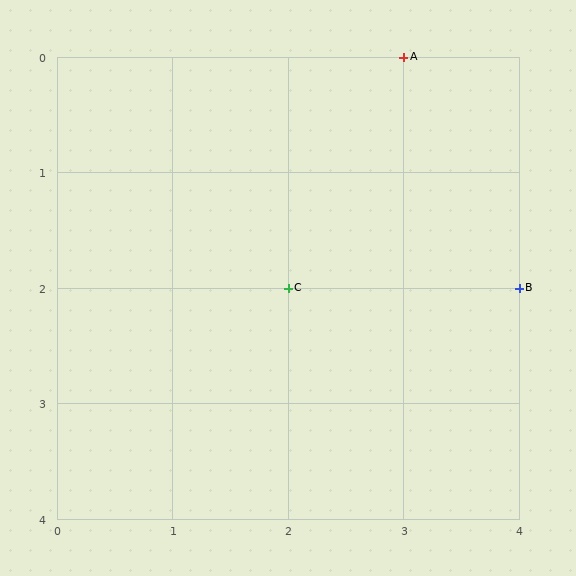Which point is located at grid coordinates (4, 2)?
Point B is at (4, 2).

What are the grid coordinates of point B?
Point B is at grid coordinates (4, 2).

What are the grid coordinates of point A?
Point A is at grid coordinates (3, 0).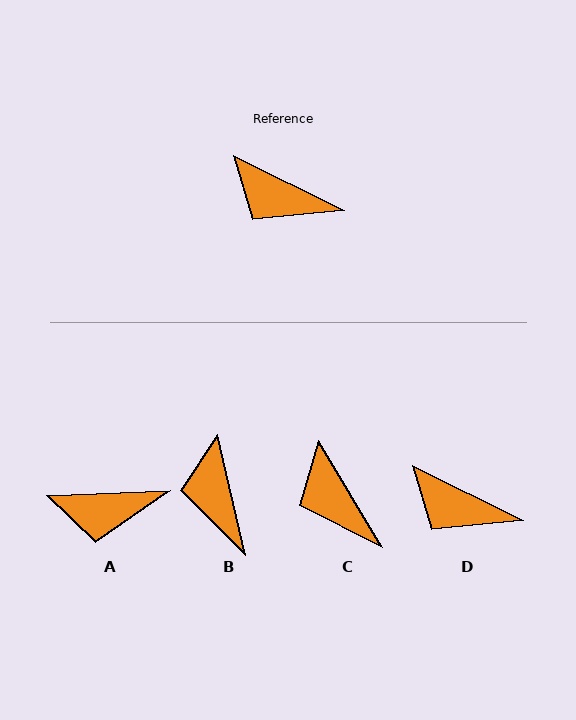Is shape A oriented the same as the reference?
No, it is off by about 29 degrees.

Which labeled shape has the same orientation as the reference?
D.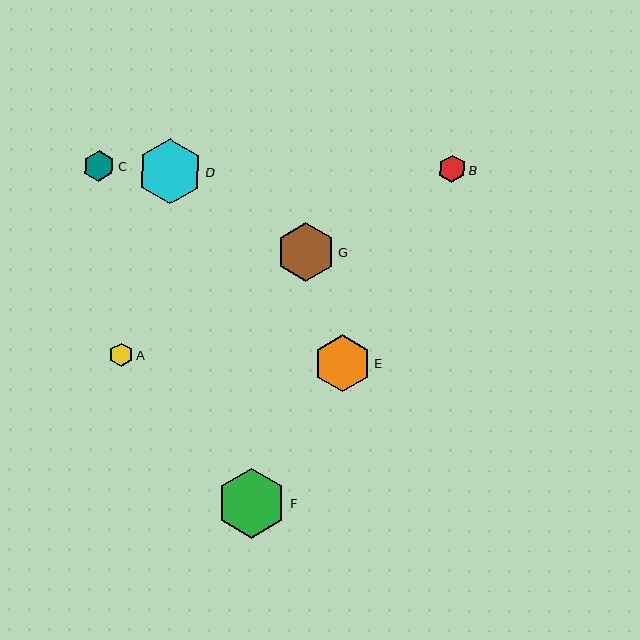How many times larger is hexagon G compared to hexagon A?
Hexagon G is approximately 2.5 times the size of hexagon A.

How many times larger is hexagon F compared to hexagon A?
Hexagon F is approximately 3.0 times the size of hexagon A.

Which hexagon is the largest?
Hexagon F is the largest with a size of approximately 70 pixels.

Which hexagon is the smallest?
Hexagon A is the smallest with a size of approximately 24 pixels.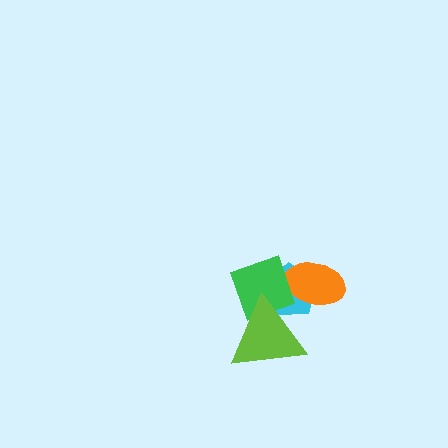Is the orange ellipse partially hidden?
Yes, it is partially covered by another shape.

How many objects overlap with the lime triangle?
2 objects overlap with the lime triangle.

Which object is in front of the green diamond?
The lime triangle is in front of the green diamond.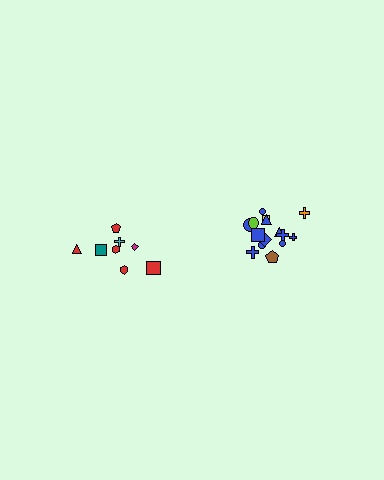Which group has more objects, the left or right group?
The right group.